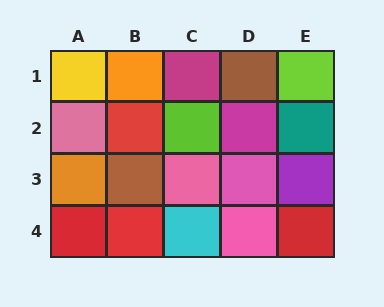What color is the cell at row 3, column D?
Pink.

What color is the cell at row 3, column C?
Pink.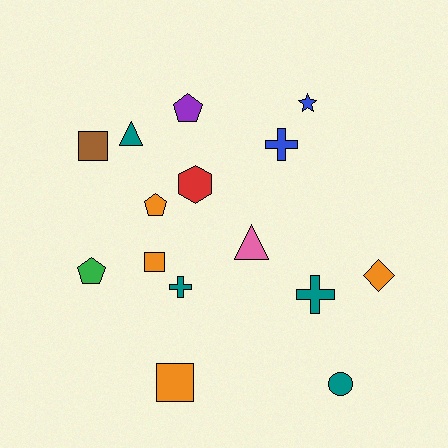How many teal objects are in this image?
There are 4 teal objects.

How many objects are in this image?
There are 15 objects.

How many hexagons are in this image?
There is 1 hexagon.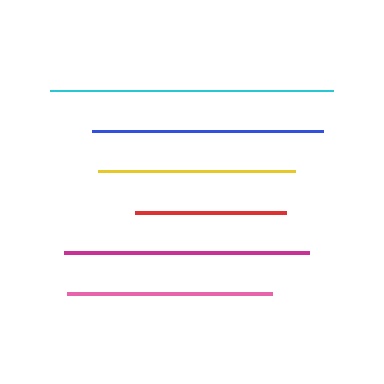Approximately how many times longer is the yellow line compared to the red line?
The yellow line is approximately 1.3 times the length of the red line.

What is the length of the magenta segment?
The magenta segment is approximately 246 pixels long.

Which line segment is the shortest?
The red line is the shortest at approximately 151 pixels.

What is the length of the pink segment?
The pink segment is approximately 205 pixels long.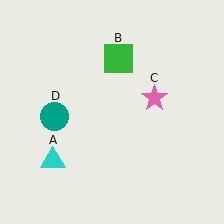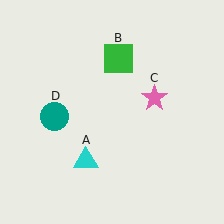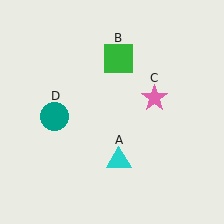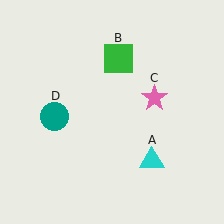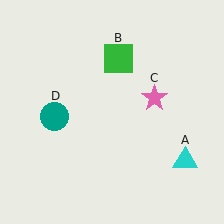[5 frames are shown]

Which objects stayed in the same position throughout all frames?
Green square (object B) and pink star (object C) and teal circle (object D) remained stationary.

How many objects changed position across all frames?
1 object changed position: cyan triangle (object A).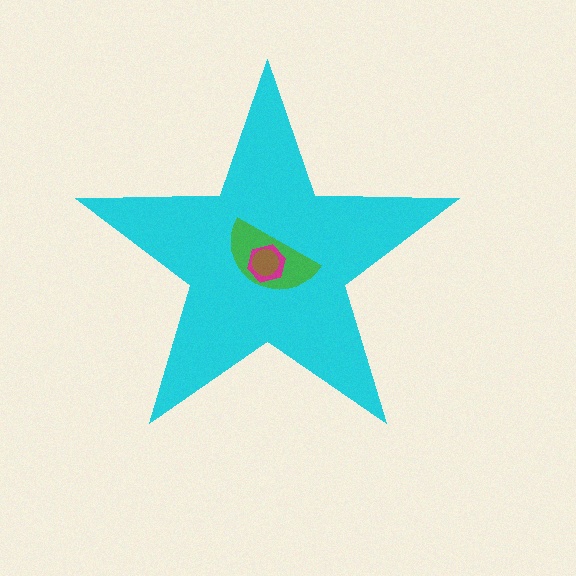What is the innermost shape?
The brown circle.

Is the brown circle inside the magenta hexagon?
Yes.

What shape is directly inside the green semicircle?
The magenta hexagon.